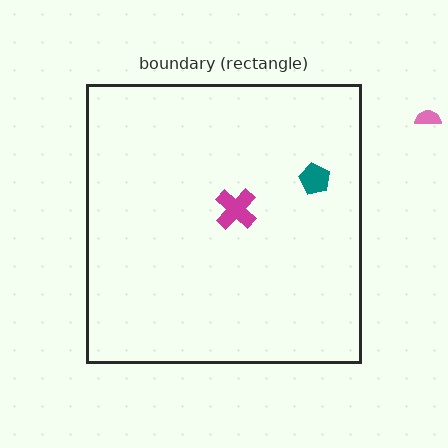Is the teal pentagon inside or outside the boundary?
Inside.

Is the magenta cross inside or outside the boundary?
Inside.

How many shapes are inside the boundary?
2 inside, 1 outside.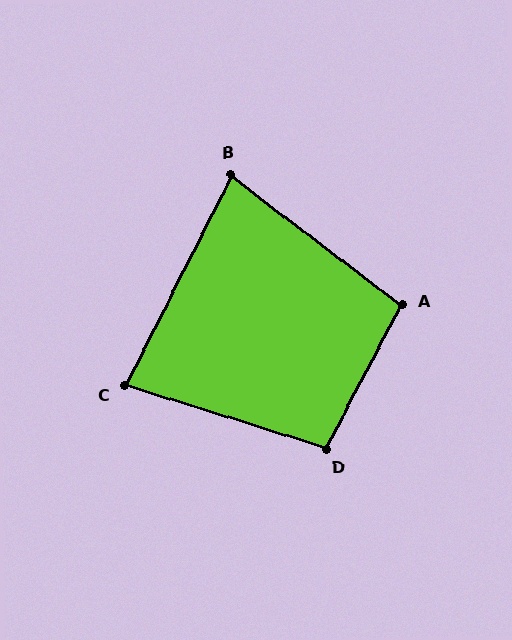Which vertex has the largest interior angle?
D, at approximately 100 degrees.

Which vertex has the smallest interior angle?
B, at approximately 80 degrees.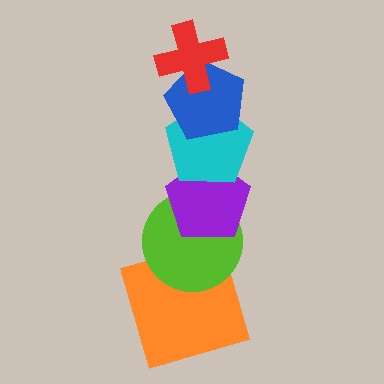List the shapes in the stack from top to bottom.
From top to bottom: the red cross, the blue pentagon, the cyan pentagon, the purple pentagon, the lime circle, the orange square.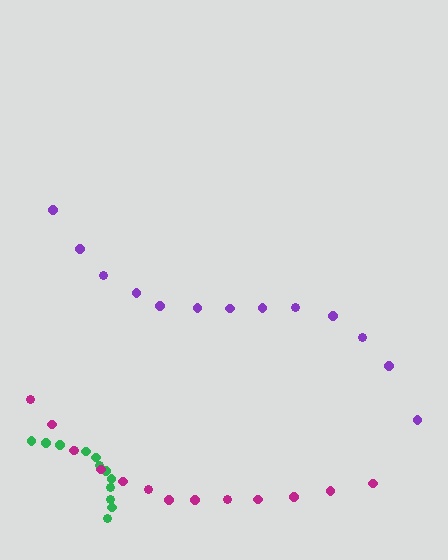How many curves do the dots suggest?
There are 3 distinct paths.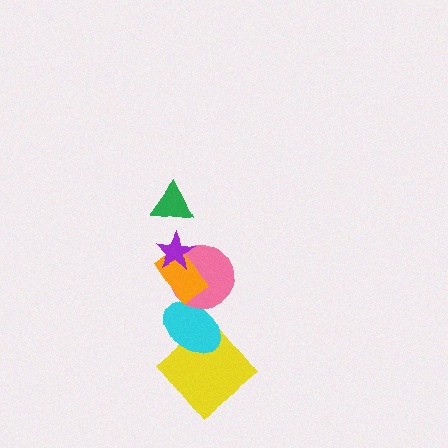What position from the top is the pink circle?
The pink circle is 4th from the top.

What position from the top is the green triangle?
The green triangle is 1st from the top.